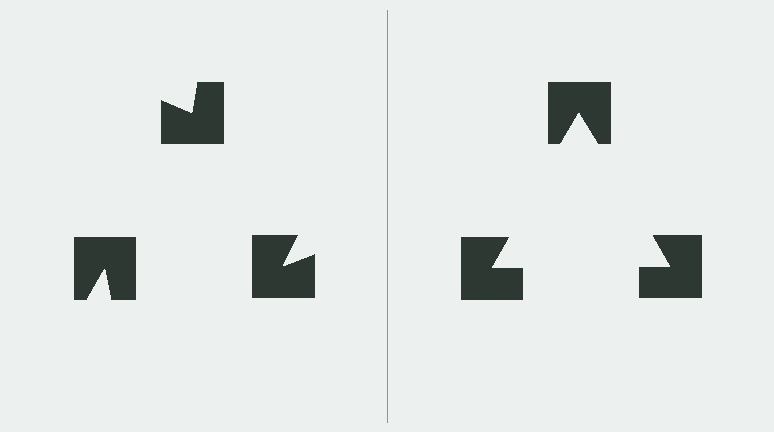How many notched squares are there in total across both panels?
6 — 3 on each side.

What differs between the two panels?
The notched squares are positioned identically on both sides; only the wedge orientations differ. On the right they align to a triangle; on the left they are misaligned.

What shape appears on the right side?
An illusory triangle.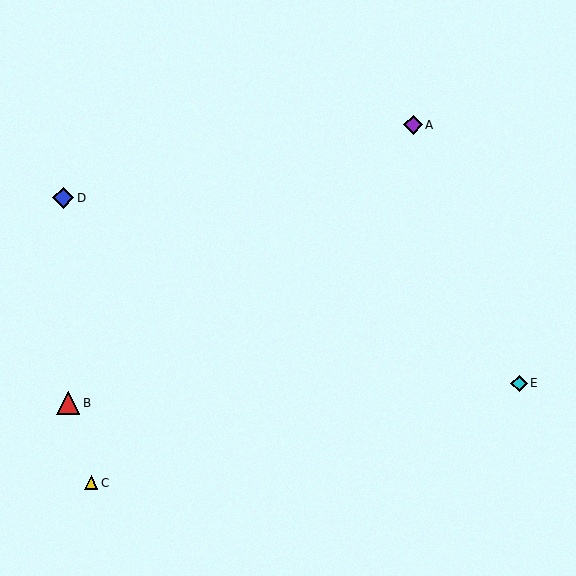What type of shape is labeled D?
Shape D is a blue diamond.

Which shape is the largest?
The red triangle (labeled B) is the largest.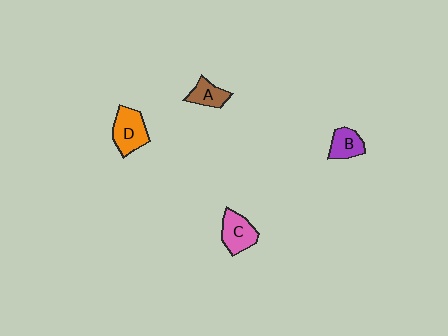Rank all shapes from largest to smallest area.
From largest to smallest: D (orange), C (pink), B (purple), A (brown).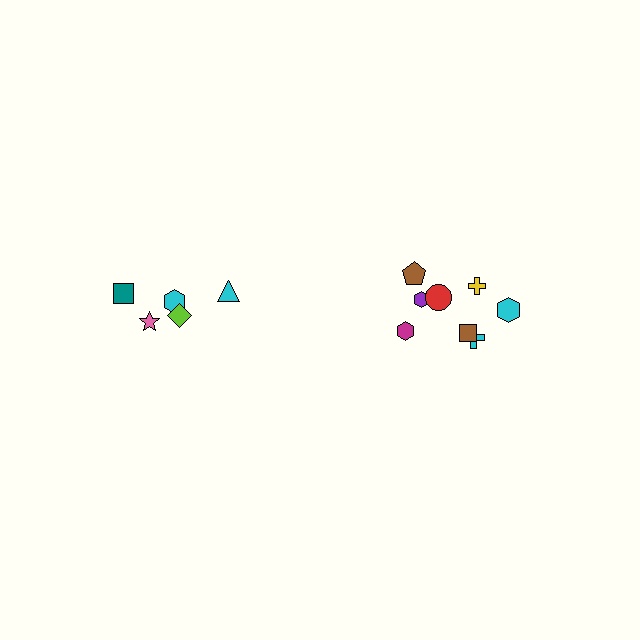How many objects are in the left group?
There are 5 objects.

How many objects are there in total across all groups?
There are 13 objects.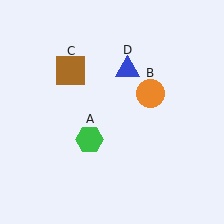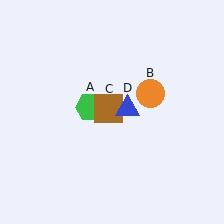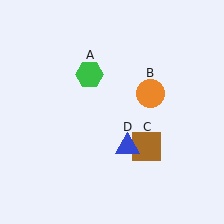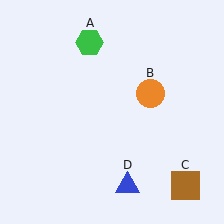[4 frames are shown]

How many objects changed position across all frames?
3 objects changed position: green hexagon (object A), brown square (object C), blue triangle (object D).